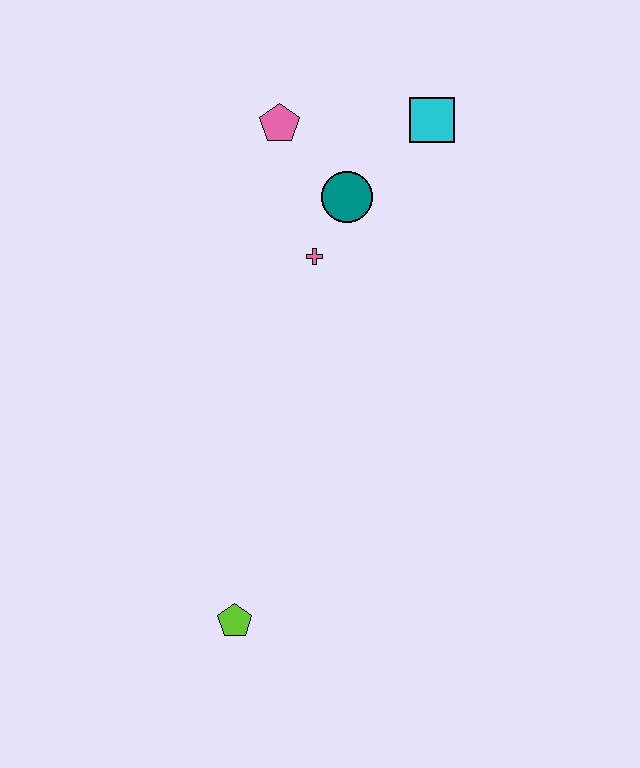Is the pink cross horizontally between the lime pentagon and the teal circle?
Yes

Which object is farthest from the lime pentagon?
The cyan square is farthest from the lime pentagon.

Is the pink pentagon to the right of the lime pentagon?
Yes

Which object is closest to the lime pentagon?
The pink cross is closest to the lime pentagon.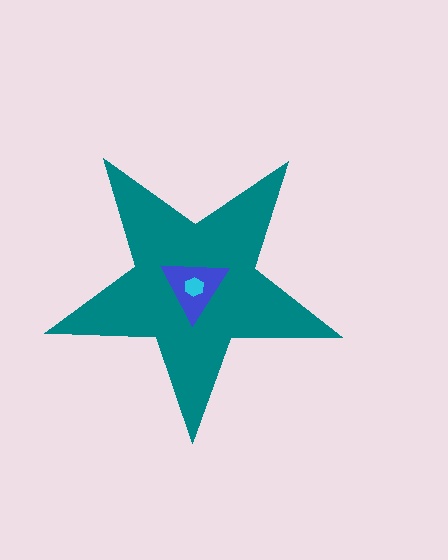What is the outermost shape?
The teal star.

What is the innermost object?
The cyan hexagon.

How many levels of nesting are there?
3.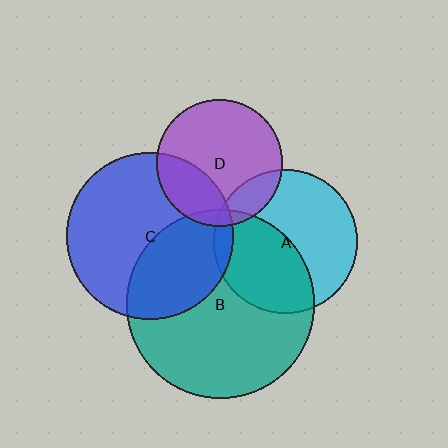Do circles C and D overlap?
Yes.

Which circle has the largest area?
Circle B (teal).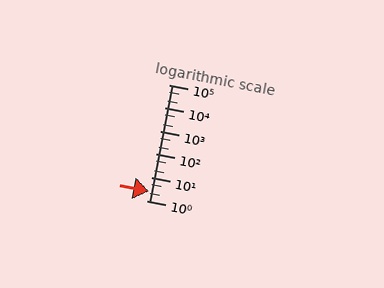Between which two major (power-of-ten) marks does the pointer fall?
The pointer is between 1 and 10.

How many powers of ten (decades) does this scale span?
The scale spans 5 decades, from 1 to 100000.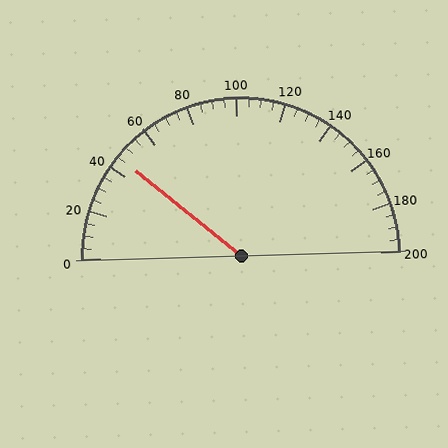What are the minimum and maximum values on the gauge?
The gauge ranges from 0 to 200.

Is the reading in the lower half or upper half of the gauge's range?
The reading is in the lower half of the range (0 to 200).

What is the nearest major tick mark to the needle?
The nearest major tick mark is 40.